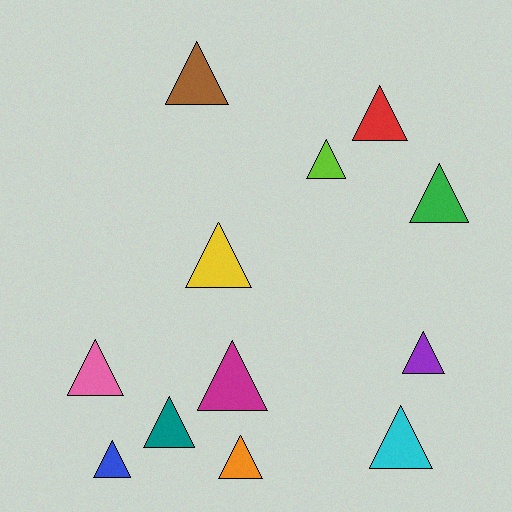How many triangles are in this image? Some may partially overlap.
There are 12 triangles.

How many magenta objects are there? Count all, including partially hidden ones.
There is 1 magenta object.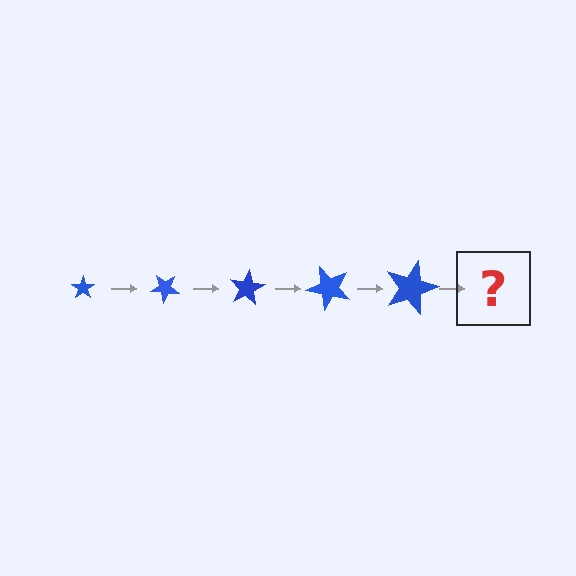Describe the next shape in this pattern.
It should be a star, larger than the previous one and rotated 200 degrees from the start.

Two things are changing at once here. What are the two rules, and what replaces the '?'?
The two rules are that the star grows larger each step and it rotates 40 degrees each step. The '?' should be a star, larger than the previous one and rotated 200 degrees from the start.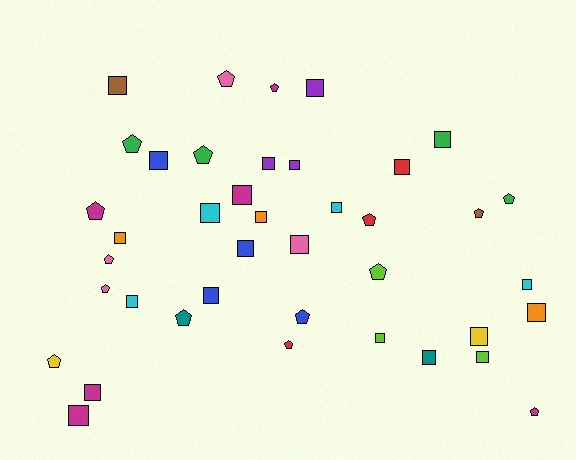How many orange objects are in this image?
There are 3 orange objects.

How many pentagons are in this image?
There are 16 pentagons.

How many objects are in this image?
There are 40 objects.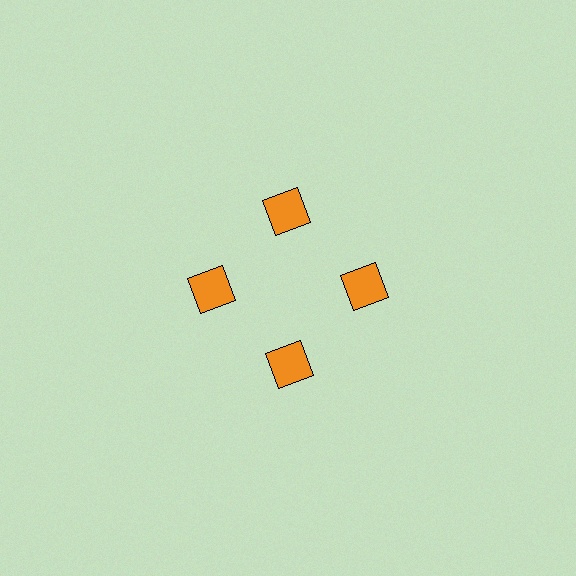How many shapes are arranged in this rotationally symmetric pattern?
There are 4 shapes, arranged in 4 groups of 1.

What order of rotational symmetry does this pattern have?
This pattern has 4-fold rotational symmetry.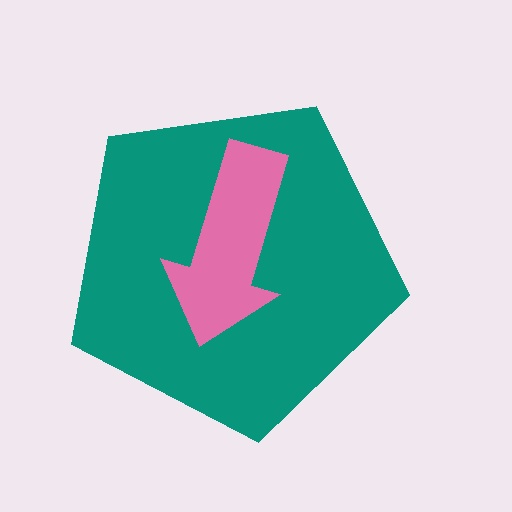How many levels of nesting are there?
2.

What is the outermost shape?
The teal pentagon.